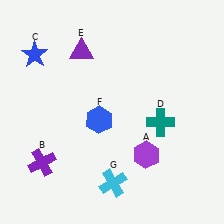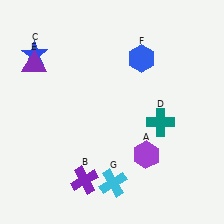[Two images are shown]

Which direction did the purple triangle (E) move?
The purple triangle (E) moved left.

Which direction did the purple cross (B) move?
The purple cross (B) moved right.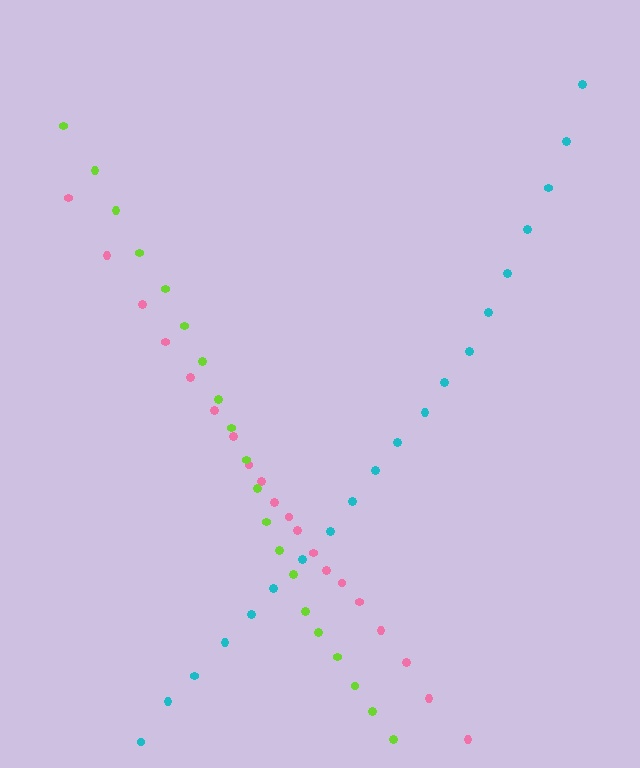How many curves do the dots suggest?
There are 3 distinct paths.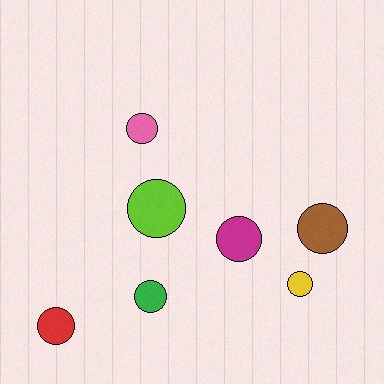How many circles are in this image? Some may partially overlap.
There are 7 circles.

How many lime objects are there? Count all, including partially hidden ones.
There is 1 lime object.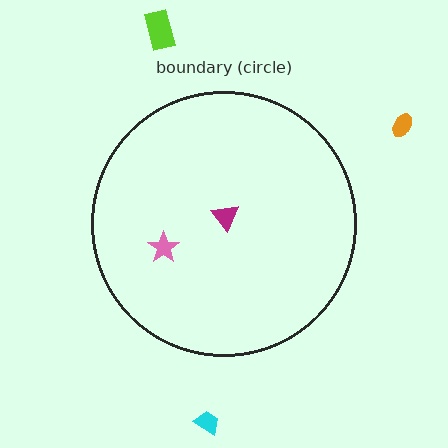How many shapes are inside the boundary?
2 inside, 3 outside.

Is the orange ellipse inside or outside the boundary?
Outside.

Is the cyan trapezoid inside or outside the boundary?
Outside.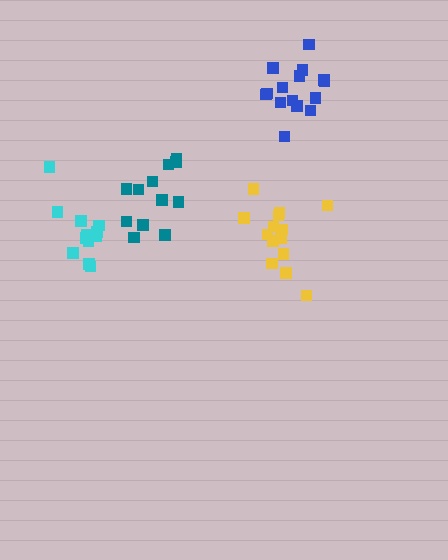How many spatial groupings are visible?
There are 4 spatial groupings.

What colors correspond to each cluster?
The clusters are colored: blue, teal, cyan, yellow.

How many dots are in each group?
Group 1: 15 dots, Group 2: 12 dots, Group 3: 12 dots, Group 4: 14 dots (53 total).